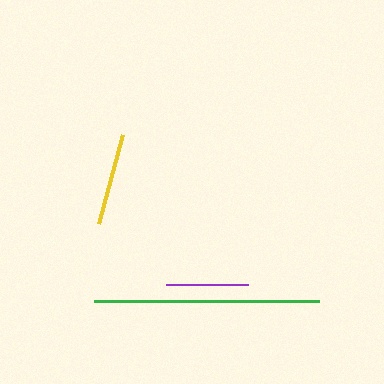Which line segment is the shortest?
The purple line is the shortest at approximately 82 pixels.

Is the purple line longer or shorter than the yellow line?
The yellow line is longer than the purple line.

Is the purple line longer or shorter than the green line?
The green line is longer than the purple line.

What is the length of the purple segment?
The purple segment is approximately 82 pixels long.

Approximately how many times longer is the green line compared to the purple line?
The green line is approximately 2.8 times the length of the purple line.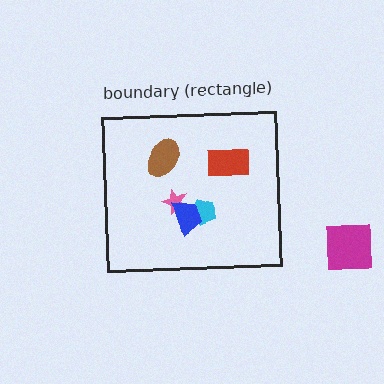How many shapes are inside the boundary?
5 inside, 1 outside.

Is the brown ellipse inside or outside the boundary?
Inside.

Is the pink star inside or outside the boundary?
Inside.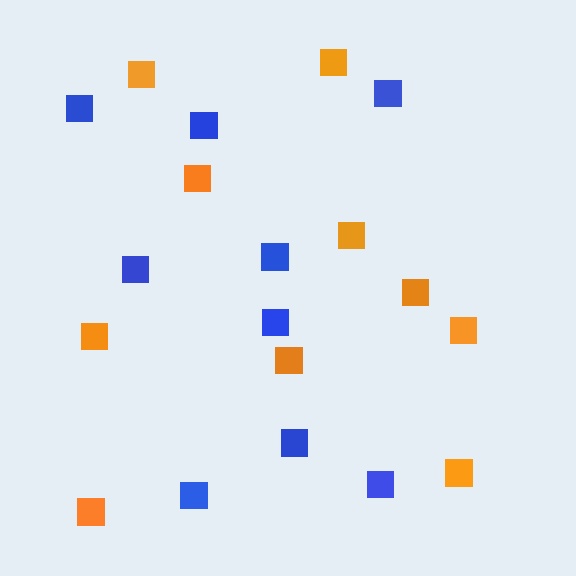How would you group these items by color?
There are 2 groups: one group of blue squares (9) and one group of orange squares (10).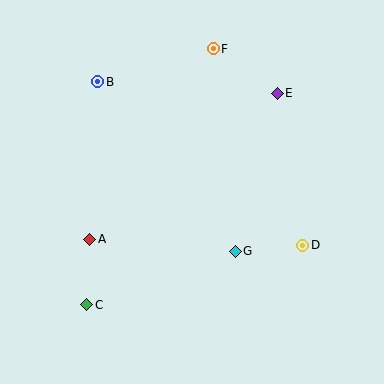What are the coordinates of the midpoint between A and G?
The midpoint between A and G is at (163, 245).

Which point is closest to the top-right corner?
Point E is closest to the top-right corner.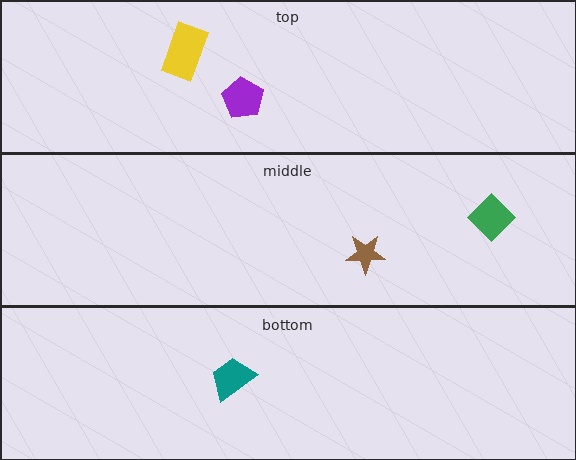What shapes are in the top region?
The yellow rectangle, the purple pentagon.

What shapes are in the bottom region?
The teal trapezoid.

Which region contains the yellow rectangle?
The top region.